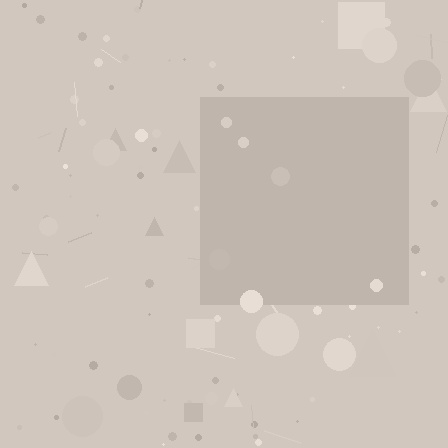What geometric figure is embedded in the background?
A square is embedded in the background.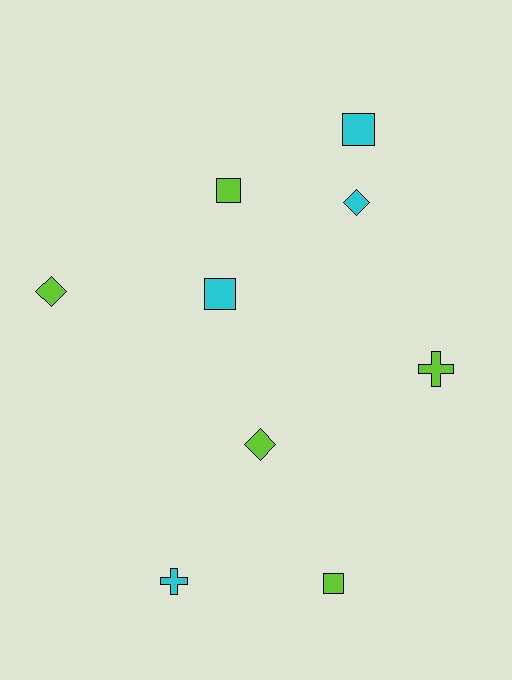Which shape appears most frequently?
Square, with 4 objects.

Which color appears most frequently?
Lime, with 5 objects.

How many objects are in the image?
There are 9 objects.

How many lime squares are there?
There are 2 lime squares.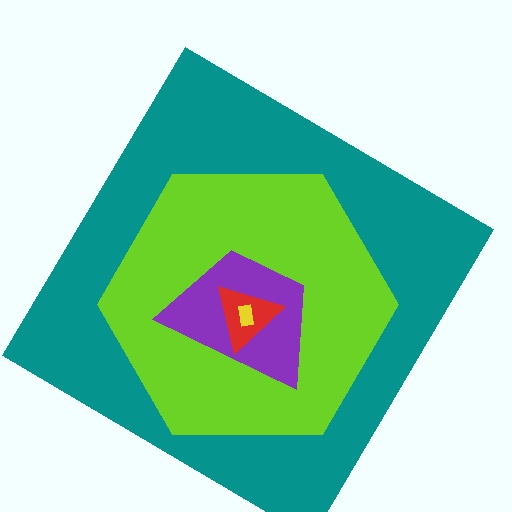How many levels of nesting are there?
5.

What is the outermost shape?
The teal diamond.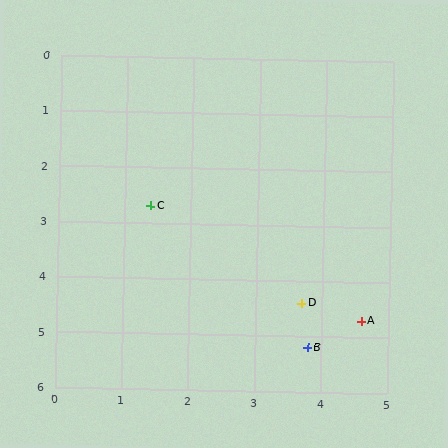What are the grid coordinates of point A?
Point A is at approximately (4.6, 4.7).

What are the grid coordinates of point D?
Point D is at approximately (3.7, 4.4).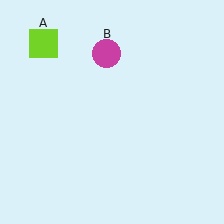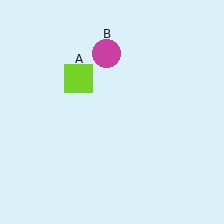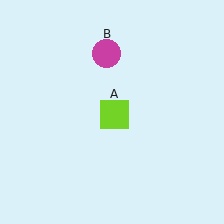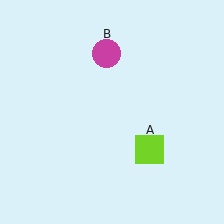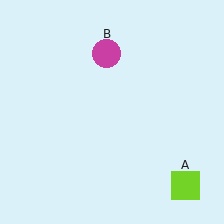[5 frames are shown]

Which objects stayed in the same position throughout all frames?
Magenta circle (object B) remained stationary.